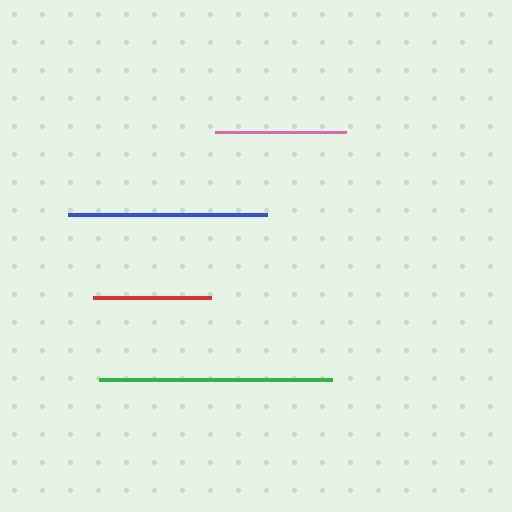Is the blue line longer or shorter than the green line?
The green line is longer than the blue line.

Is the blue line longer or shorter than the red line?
The blue line is longer than the red line.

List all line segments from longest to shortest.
From longest to shortest: green, blue, pink, red.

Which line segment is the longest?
The green line is the longest at approximately 232 pixels.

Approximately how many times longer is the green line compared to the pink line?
The green line is approximately 1.8 times the length of the pink line.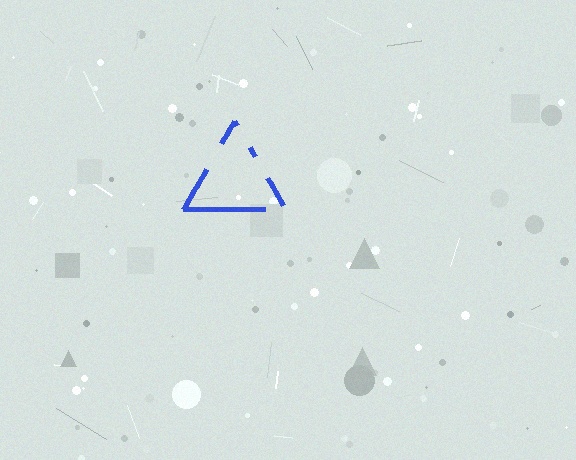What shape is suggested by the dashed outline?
The dashed outline suggests a triangle.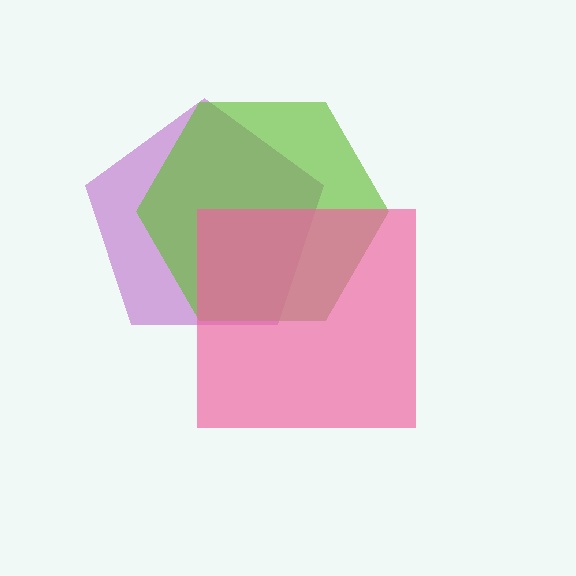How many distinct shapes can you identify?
There are 3 distinct shapes: a purple pentagon, a lime hexagon, a pink square.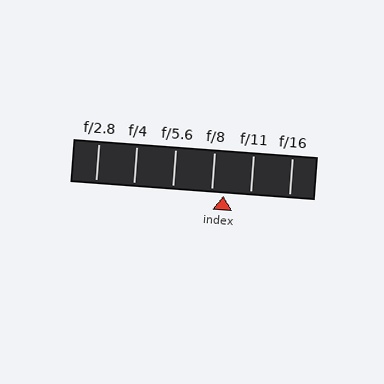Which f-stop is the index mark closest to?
The index mark is closest to f/8.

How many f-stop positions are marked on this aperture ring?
There are 6 f-stop positions marked.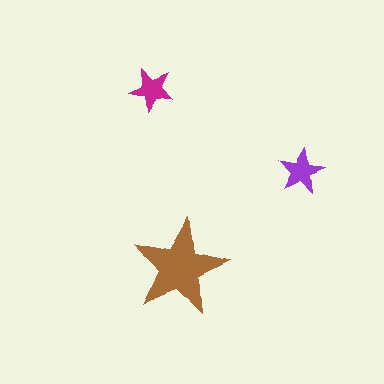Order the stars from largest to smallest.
the brown one, the purple one, the magenta one.